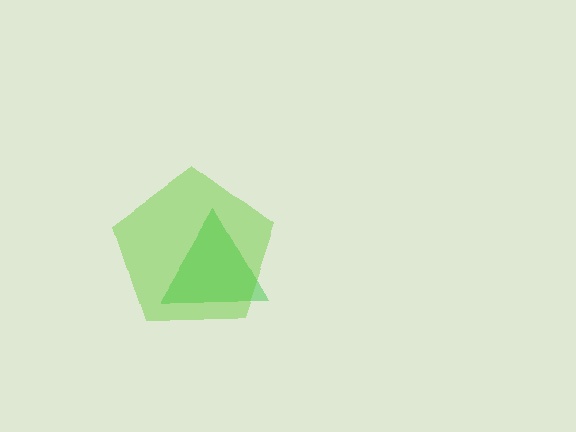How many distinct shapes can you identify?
There are 2 distinct shapes: a green triangle, a lime pentagon.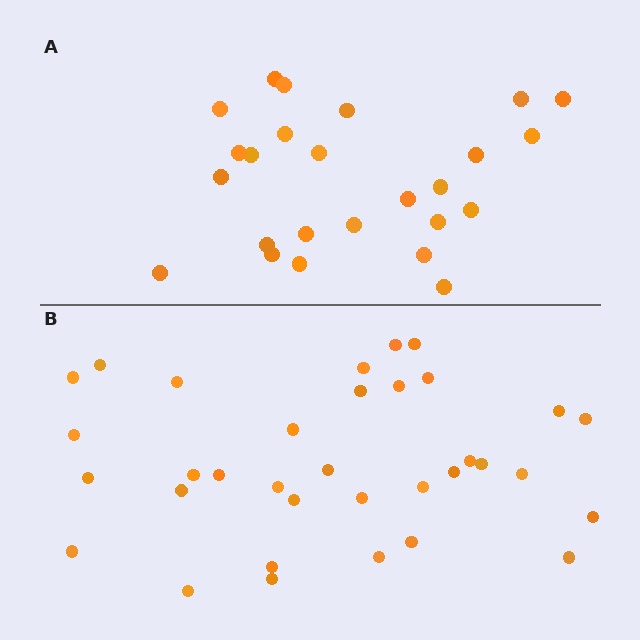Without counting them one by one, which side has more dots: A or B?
Region B (the bottom region) has more dots.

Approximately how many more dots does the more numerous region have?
Region B has roughly 8 or so more dots than region A.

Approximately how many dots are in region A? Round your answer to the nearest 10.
About 20 dots. (The exact count is 25, which rounds to 20.)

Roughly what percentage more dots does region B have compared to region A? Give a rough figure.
About 35% more.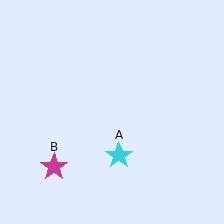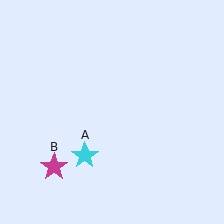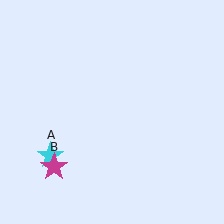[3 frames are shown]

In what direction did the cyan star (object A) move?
The cyan star (object A) moved left.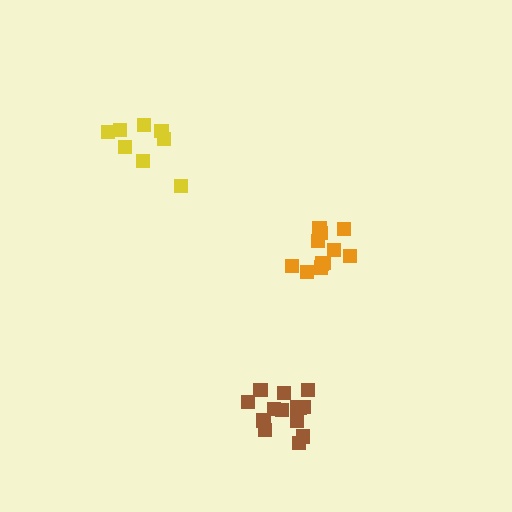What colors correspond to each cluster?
The clusters are colored: brown, yellow, orange.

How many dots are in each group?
Group 1: 14 dots, Group 2: 8 dots, Group 3: 11 dots (33 total).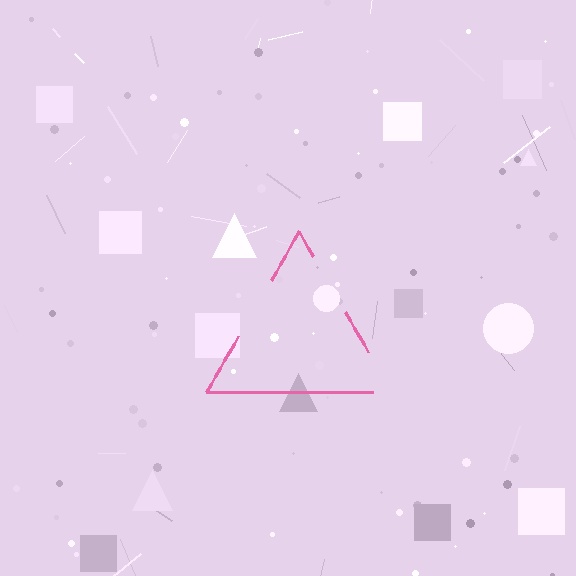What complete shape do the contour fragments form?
The contour fragments form a triangle.